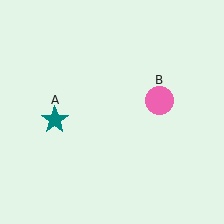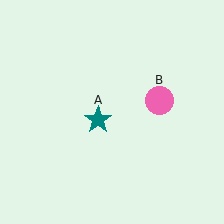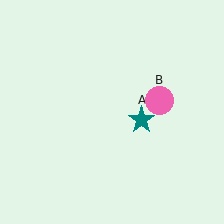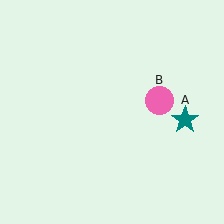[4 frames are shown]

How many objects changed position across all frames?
1 object changed position: teal star (object A).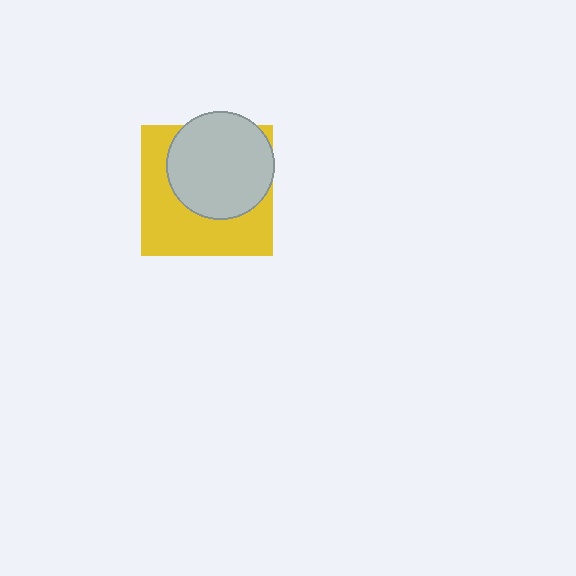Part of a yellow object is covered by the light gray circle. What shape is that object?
It is a square.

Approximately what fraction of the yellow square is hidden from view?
Roughly 50% of the yellow square is hidden behind the light gray circle.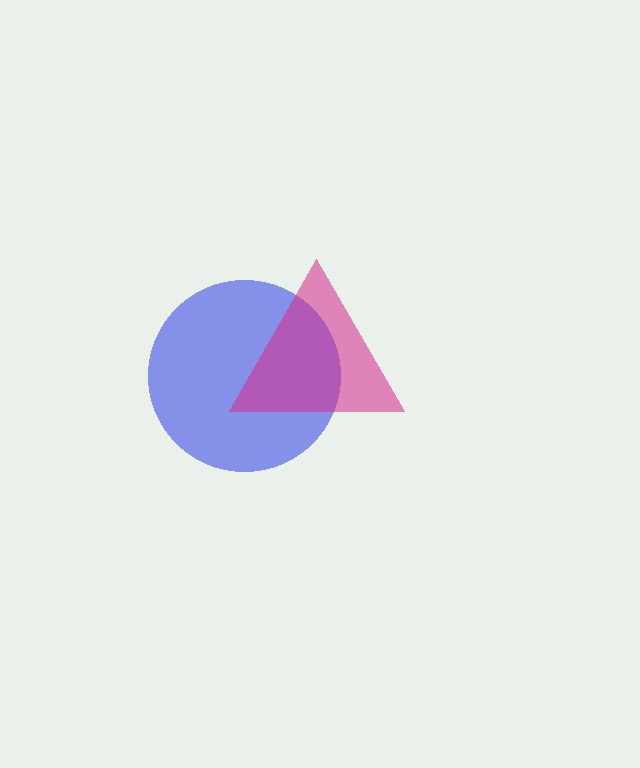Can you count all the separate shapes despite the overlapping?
Yes, there are 2 separate shapes.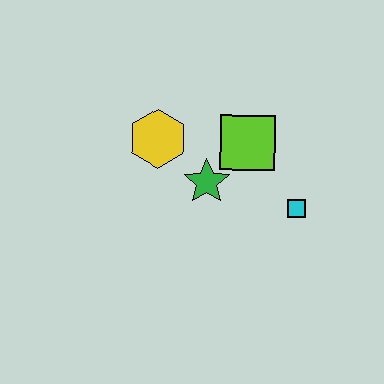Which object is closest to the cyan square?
The lime square is closest to the cyan square.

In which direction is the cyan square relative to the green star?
The cyan square is to the right of the green star.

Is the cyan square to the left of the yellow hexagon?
No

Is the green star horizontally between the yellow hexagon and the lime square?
Yes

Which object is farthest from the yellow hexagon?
The cyan square is farthest from the yellow hexagon.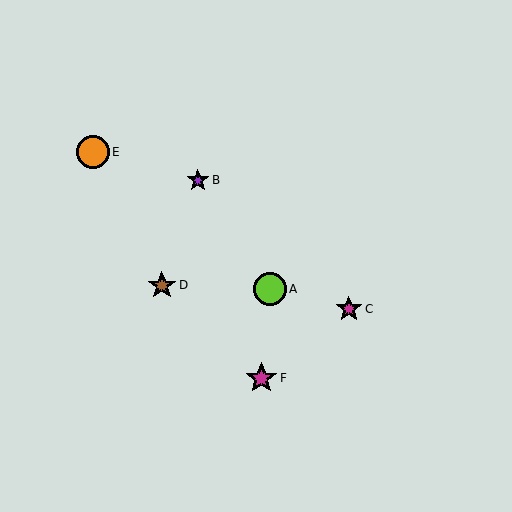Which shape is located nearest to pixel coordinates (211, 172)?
The purple star (labeled B) at (198, 180) is nearest to that location.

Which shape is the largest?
The orange circle (labeled E) is the largest.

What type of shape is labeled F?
Shape F is a magenta star.